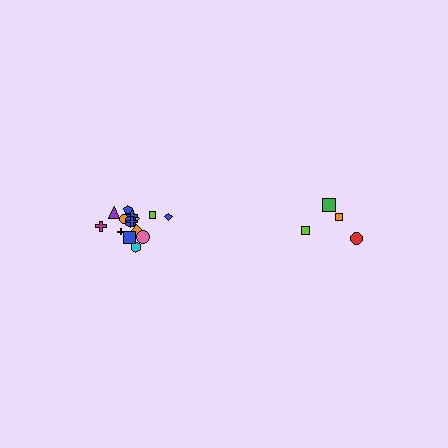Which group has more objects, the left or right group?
The left group.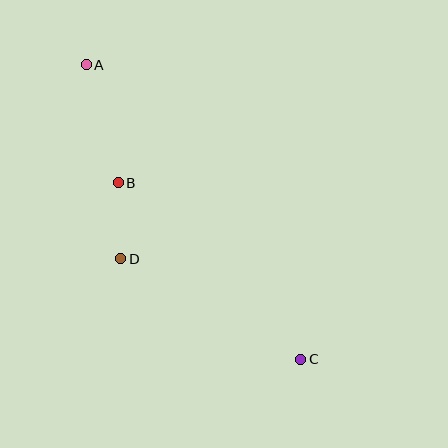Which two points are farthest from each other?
Points A and C are farthest from each other.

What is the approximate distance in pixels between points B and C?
The distance between B and C is approximately 254 pixels.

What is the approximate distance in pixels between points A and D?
The distance between A and D is approximately 197 pixels.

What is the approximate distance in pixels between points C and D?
The distance between C and D is approximately 206 pixels.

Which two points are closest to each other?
Points B and D are closest to each other.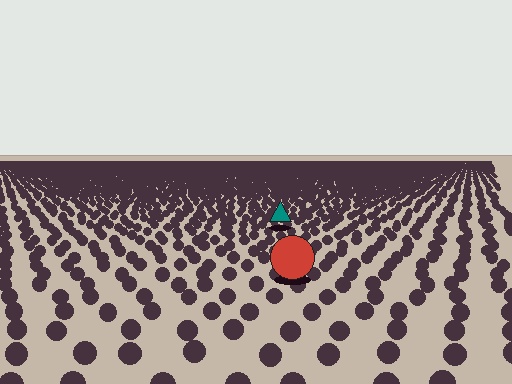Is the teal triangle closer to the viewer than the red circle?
No. The red circle is closer — you can tell from the texture gradient: the ground texture is coarser near it.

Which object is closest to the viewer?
The red circle is closest. The texture marks near it are larger and more spread out.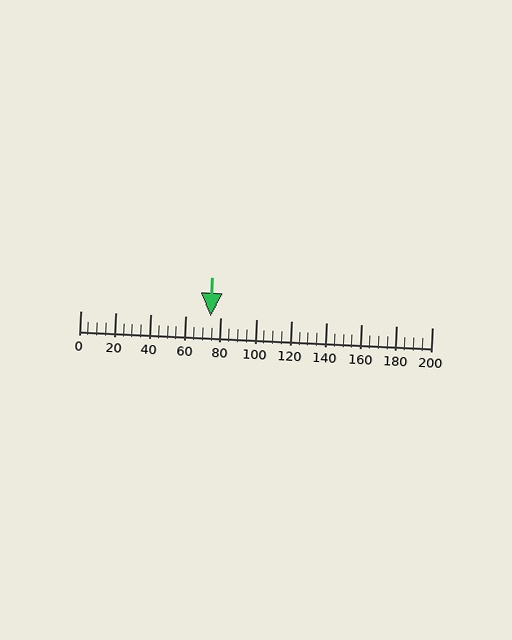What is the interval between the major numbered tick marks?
The major tick marks are spaced 20 units apart.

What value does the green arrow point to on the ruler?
The green arrow points to approximately 74.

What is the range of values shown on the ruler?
The ruler shows values from 0 to 200.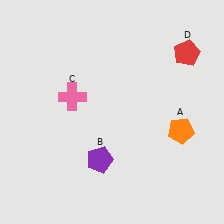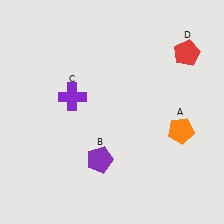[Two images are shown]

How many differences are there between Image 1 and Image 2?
There is 1 difference between the two images.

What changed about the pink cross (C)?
In Image 1, C is pink. In Image 2, it changed to purple.